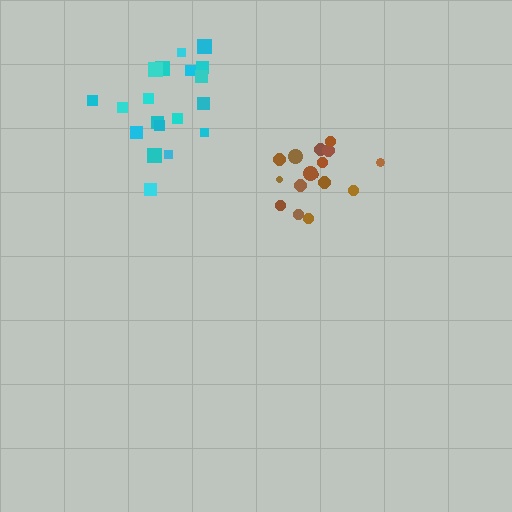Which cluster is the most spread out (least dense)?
Cyan.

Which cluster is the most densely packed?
Brown.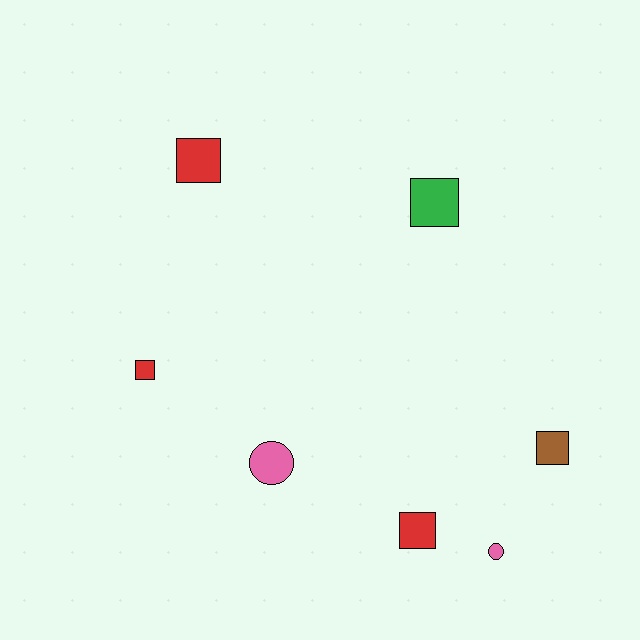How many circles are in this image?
There are 2 circles.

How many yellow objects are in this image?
There are no yellow objects.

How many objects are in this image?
There are 7 objects.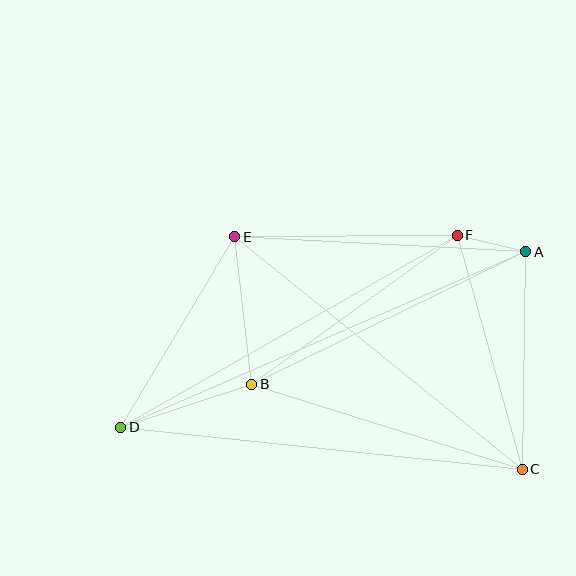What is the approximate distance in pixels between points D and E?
The distance between D and E is approximately 222 pixels.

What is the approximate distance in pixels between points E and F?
The distance between E and F is approximately 222 pixels.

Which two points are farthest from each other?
Points A and D are farthest from each other.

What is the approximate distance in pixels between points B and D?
The distance between B and D is approximately 138 pixels.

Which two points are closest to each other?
Points A and F are closest to each other.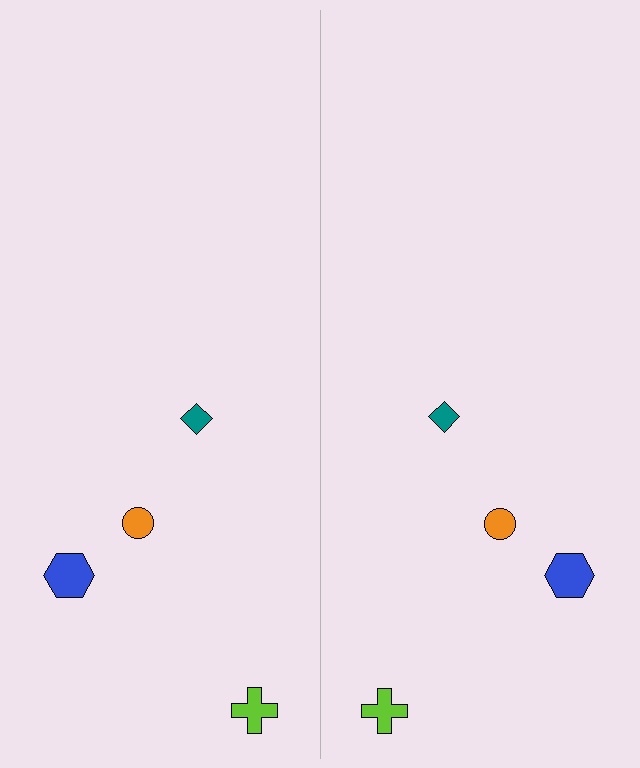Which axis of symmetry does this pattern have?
The pattern has a vertical axis of symmetry running through the center of the image.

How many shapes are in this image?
There are 8 shapes in this image.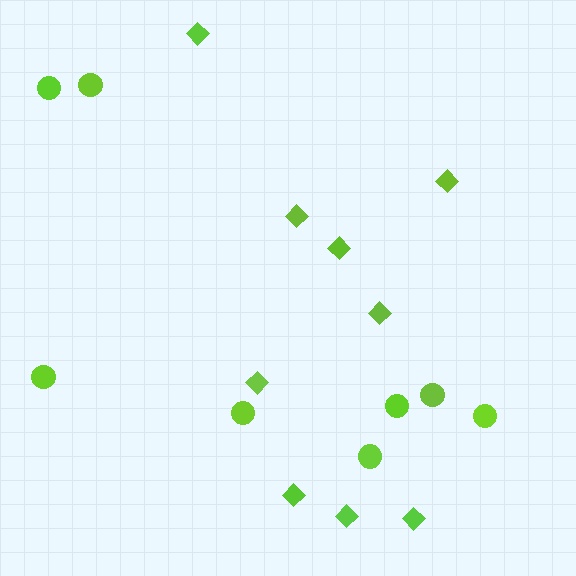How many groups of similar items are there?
There are 2 groups: one group of diamonds (9) and one group of circles (8).